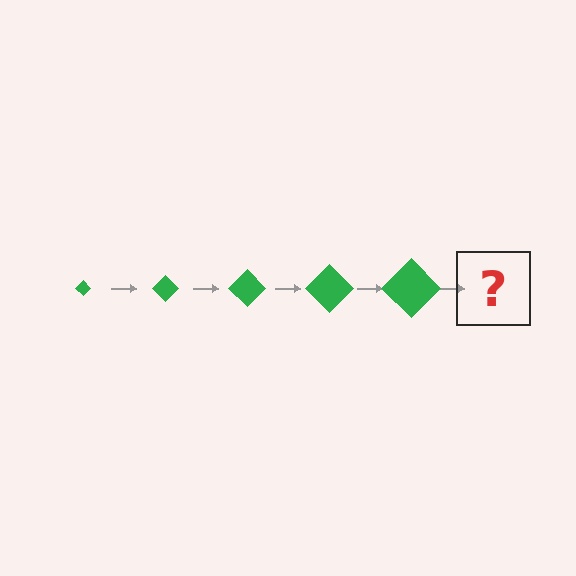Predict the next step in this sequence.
The next step is a green diamond, larger than the previous one.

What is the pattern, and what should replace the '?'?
The pattern is that the diamond gets progressively larger each step. The '?' should be a green diamond, larger than the previous one.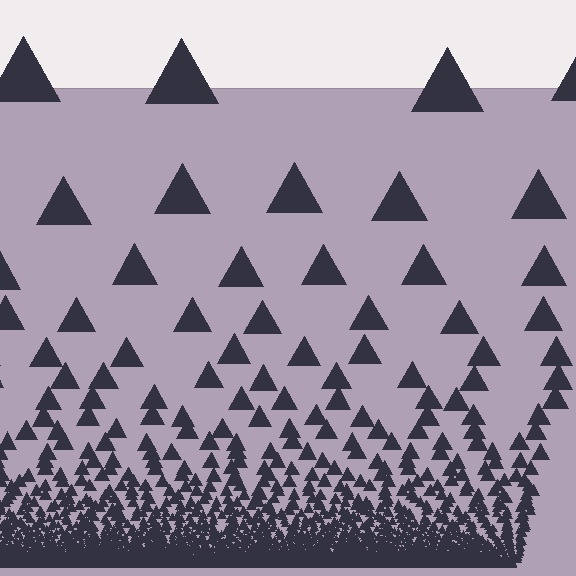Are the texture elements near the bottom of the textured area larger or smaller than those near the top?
Smaller. The gradient is inverted — elements near the bottom are smaller and denser.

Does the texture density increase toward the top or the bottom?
Density increases toward the bottom.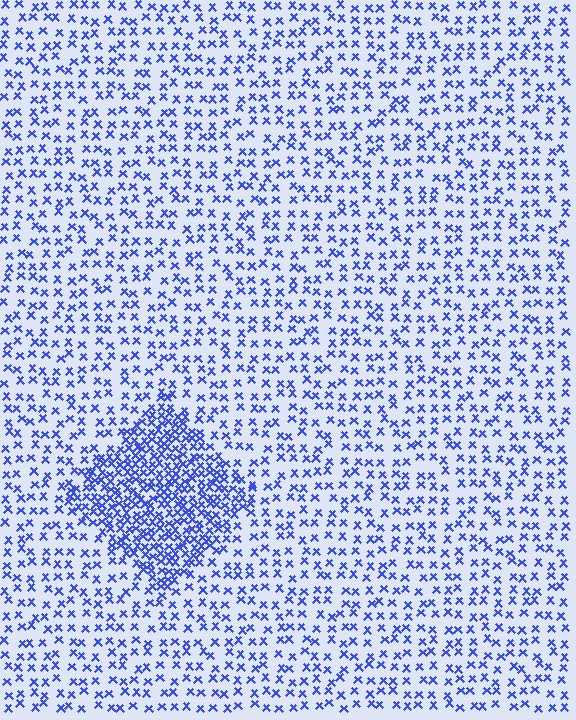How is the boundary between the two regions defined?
The boundary is defined by a change in element density (approximately 2.5x ratio). All elements are the same color, size, and shape.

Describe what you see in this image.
The image contains small blue elements arranged at two different densities. A diamond-shaped region is visible where the elements are more densely packed than the surrounding area.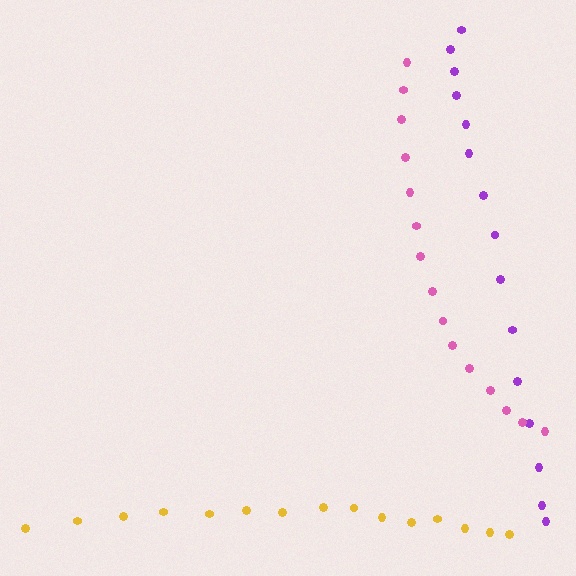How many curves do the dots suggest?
There are 3 distinct paths.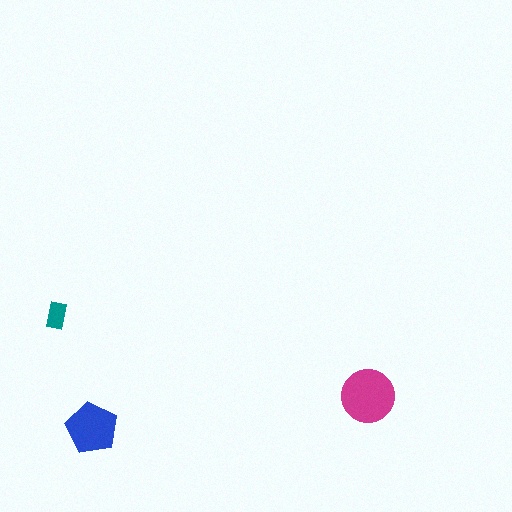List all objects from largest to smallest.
The magenta circle, the blue pentagon, the teal rectangle.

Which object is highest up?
The teal rectangle is topmost.